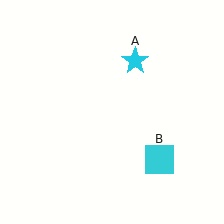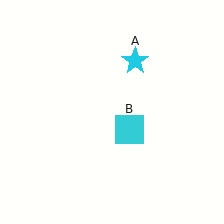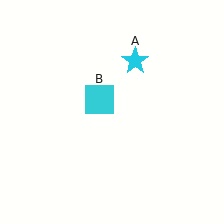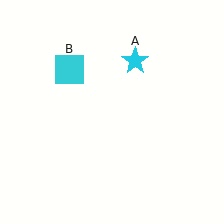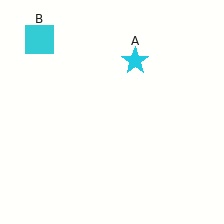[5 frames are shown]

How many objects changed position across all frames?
1 object changed position: cyan square (object B).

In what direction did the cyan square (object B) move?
The cyan square (object B) moved up and to the left.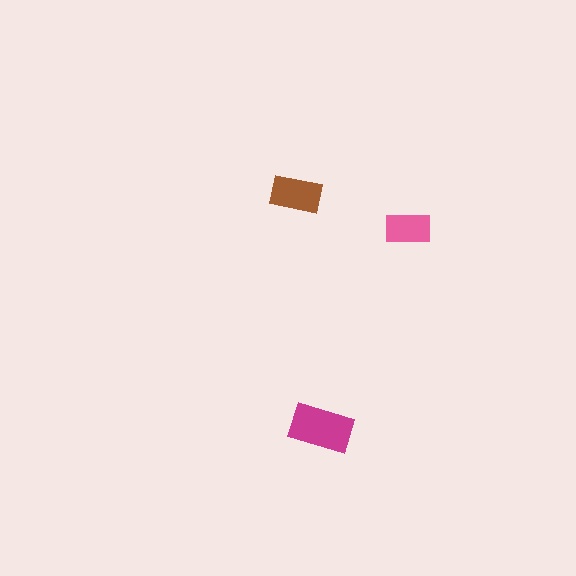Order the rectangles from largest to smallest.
the magenta one, the brown one, the pink one.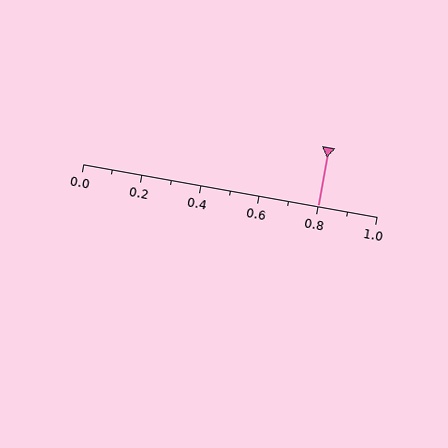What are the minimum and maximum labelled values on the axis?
The axis runs from 0.0 to 1.0.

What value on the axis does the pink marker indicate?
The marker indicates approximately 0.8.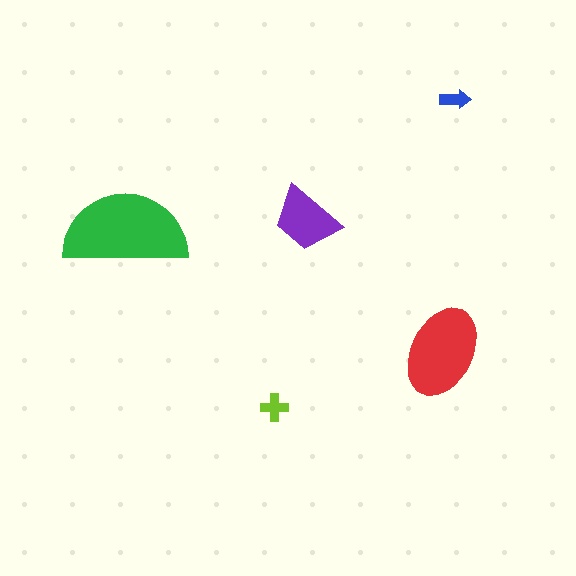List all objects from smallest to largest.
The blue arrow, the lime cross, the purple trapezoid, the red ellipse, the green semicircle.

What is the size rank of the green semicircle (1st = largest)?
1st.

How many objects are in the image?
There are 5 objects in the image.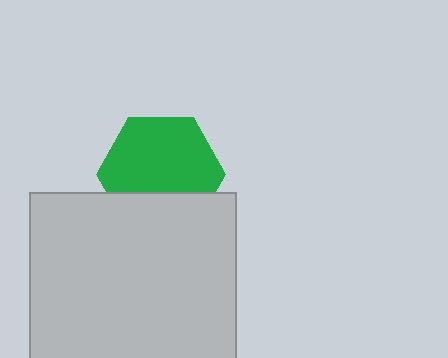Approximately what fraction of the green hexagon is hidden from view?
Roughly 31% of the green hexagon is hidden behind the light gray rectangle.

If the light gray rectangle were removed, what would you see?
You would see the complete green hexagon.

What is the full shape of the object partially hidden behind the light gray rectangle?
The partially hidden object is a green hexagon.